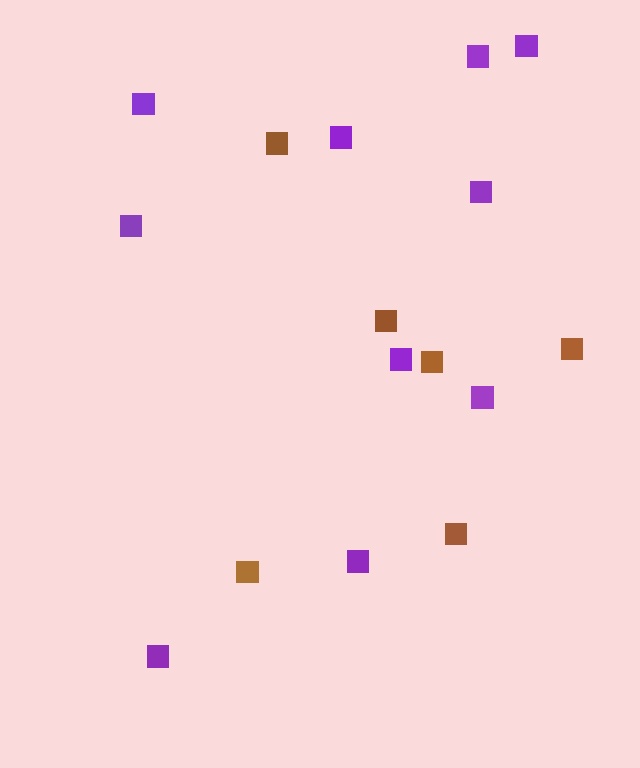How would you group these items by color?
There are 2 groups: one group of purple squares (10) and one group of brown squares (6).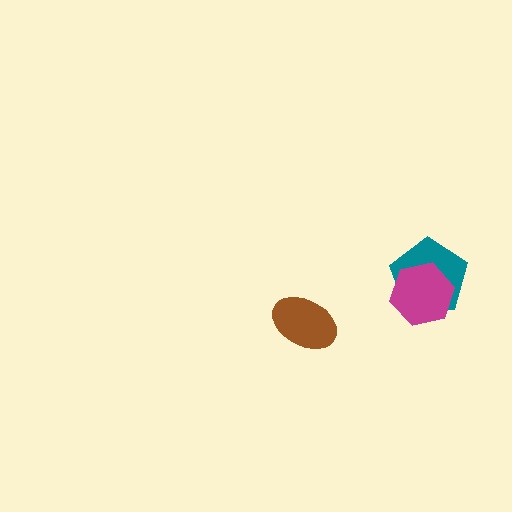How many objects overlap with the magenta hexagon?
1 object overlaps with the magenta hexagon.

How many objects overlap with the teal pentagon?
1 object overlaps with the teal pentagon.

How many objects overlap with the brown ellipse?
0 objects overlap with the brown ellipse.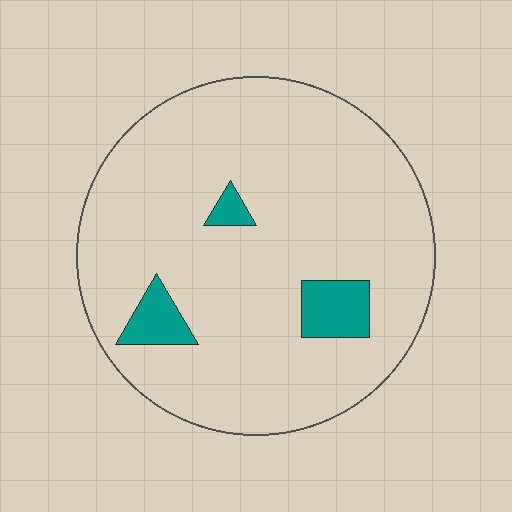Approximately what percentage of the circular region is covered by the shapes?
Approximately 10%.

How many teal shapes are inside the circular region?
3.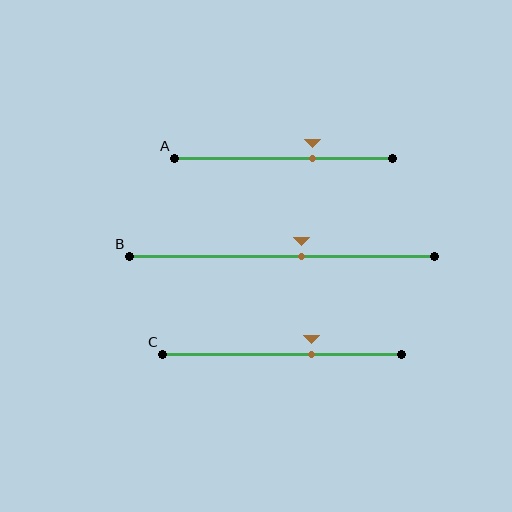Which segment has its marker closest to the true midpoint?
Segment B has its marker closest to the true midpoint.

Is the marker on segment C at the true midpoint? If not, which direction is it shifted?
No, the marker on segment C is shifted to the right by about 12% of the segment length.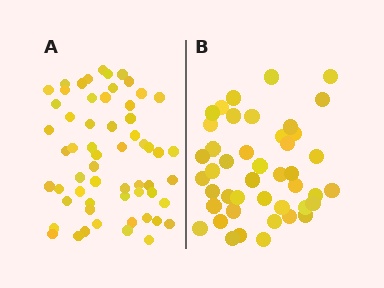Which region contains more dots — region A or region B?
Region A (the left region) has more dots.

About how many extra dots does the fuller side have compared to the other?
Region A has approximately 15 more dots than region B.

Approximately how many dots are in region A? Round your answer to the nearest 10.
About 60 dots. (The exact count is 59, which rounds to 60.)